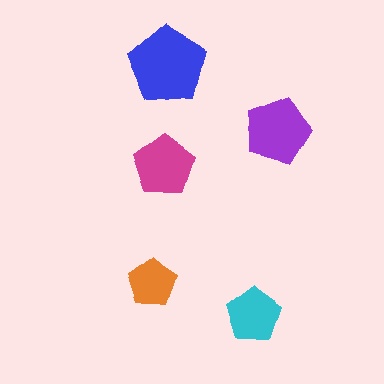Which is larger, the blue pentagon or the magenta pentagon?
The blue one.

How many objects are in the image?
There are 5 objects in the image.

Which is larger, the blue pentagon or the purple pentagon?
The blue one.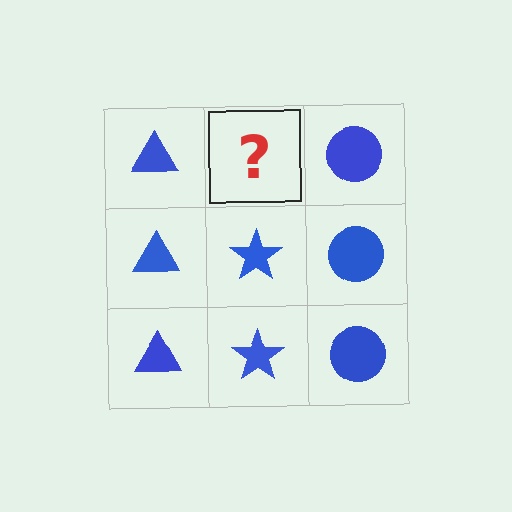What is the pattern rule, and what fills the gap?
The rule is that each column has a consistent shape. The gap should be filled with a blue star.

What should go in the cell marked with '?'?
The missing cell should contain a blue star.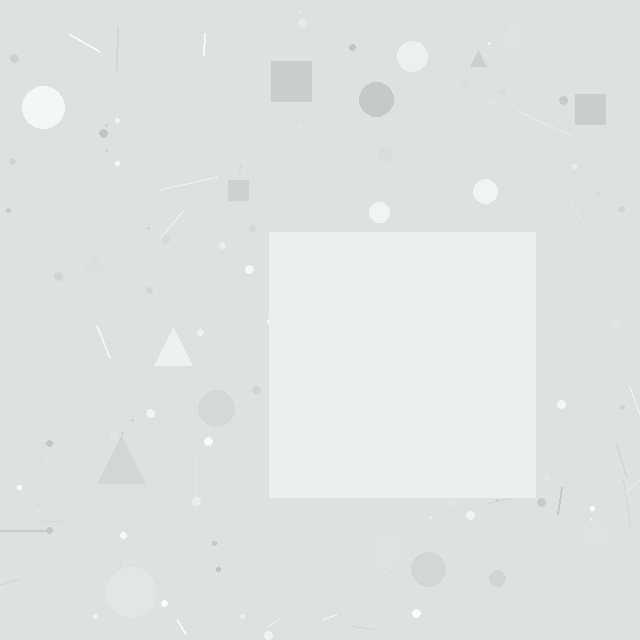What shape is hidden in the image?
A square is hidden in the image.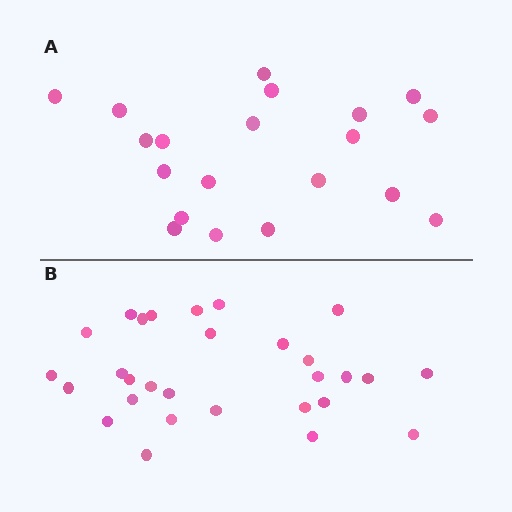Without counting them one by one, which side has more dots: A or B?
Region B (the bottom region) has more dots.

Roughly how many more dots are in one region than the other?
Region B has roughly 8 or so more dots than region A.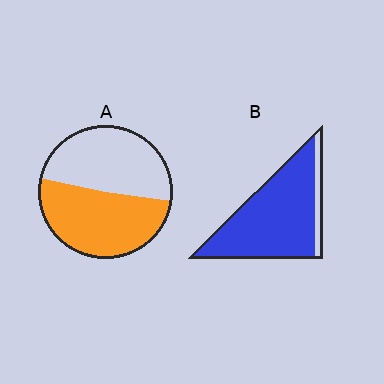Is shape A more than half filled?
Roughly half.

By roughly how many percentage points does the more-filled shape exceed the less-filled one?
By roughly 35 percentage points (B over A).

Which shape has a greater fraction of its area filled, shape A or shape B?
Shape B.